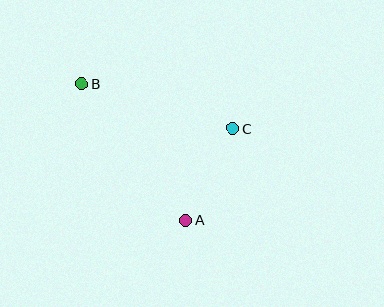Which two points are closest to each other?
Points A and C are closest to each other.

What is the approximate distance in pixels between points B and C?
The distance between B and C is approximately 158 pixels.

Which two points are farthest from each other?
Points A and B are farthest from each other.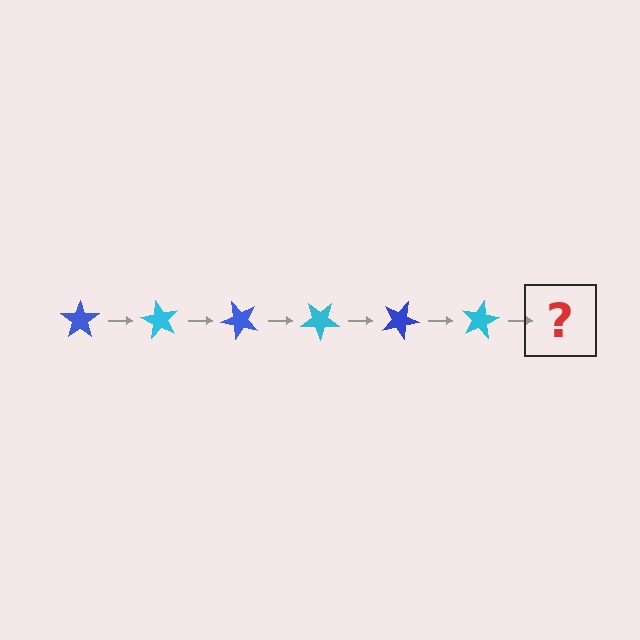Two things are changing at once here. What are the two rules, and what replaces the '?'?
The two rules are that it rotates 60 degrees each step and the color cycles through blue and cyan. The '?' should be a blue star, rotated 360 degrees from the start.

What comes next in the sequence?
The next element should be a blue star, rotated 360 degrees from the start.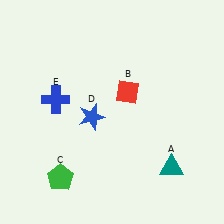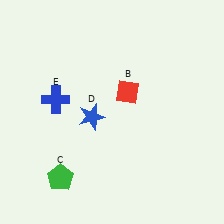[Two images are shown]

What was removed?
The teal triangle (A) was removed in Image 2.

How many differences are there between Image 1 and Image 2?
There is 1 difference between the two images.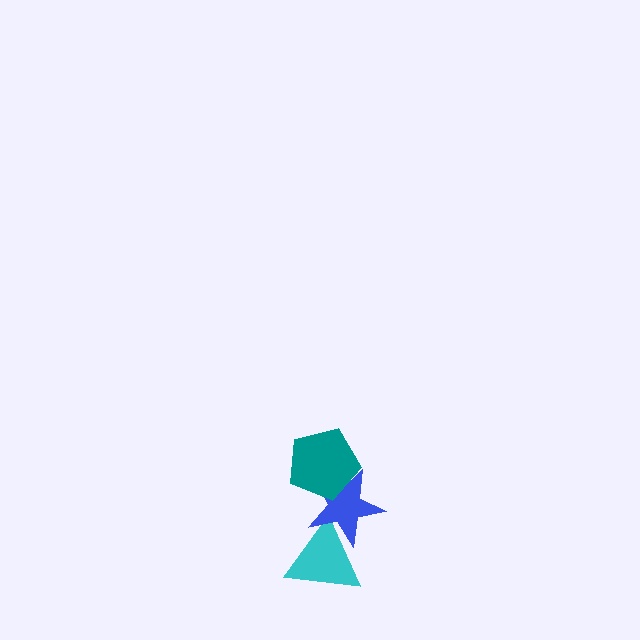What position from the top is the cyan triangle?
The cyan triangle is 3rd from the top.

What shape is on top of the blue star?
The teal pentagon is on top of the blue star.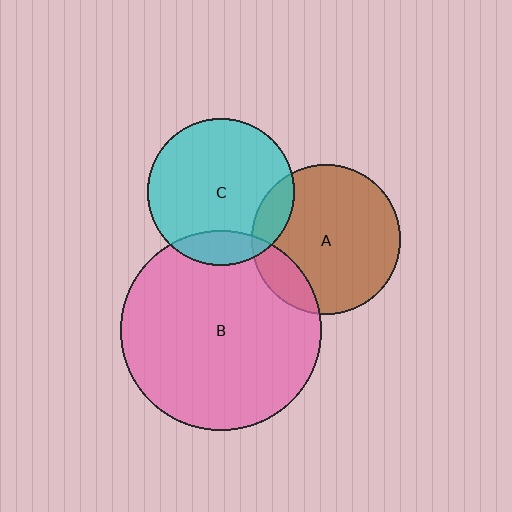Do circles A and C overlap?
Yes.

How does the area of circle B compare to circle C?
Approximately 1.8 times.